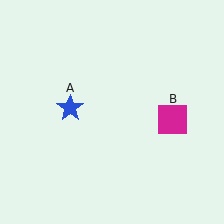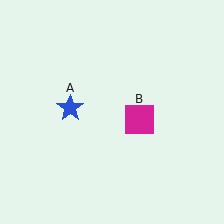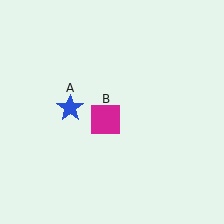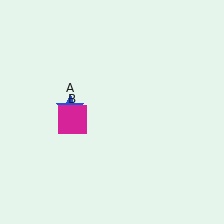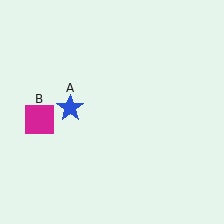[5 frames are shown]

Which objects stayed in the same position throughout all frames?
Blue star (object A) remained stationary.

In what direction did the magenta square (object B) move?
The magenta square (object B) moved left.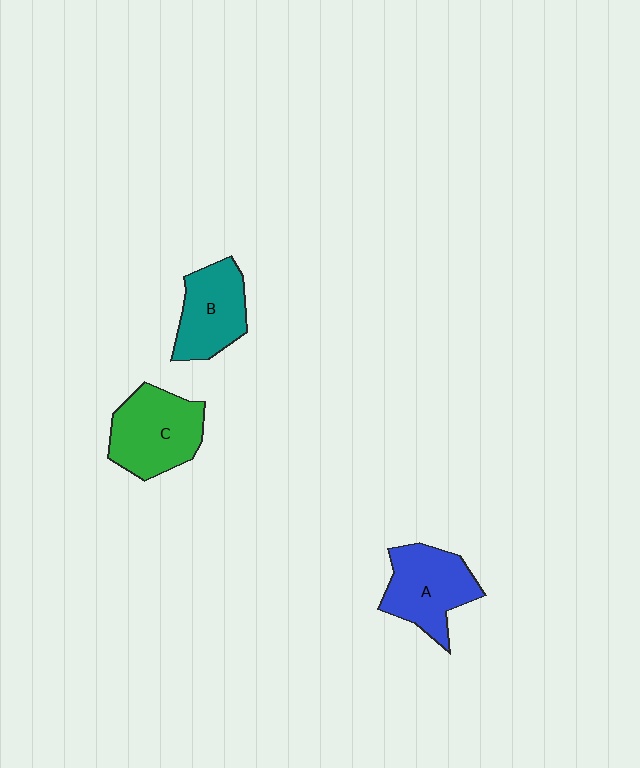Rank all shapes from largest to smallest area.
From largest to smallest: C (green), A (blue), B (teal).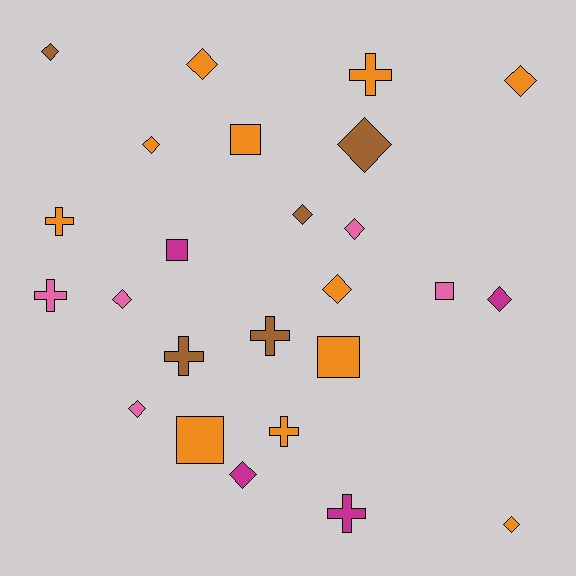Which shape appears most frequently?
Diamond, with 13 objects.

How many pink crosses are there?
There is 1 pink cross.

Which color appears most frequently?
Orange, with 11 objects.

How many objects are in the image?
There are 25 objects.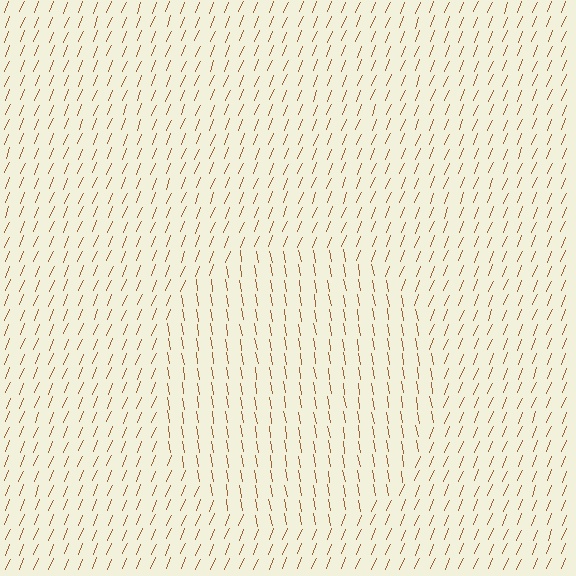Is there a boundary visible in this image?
Yes, there is a texture boundary formed by a change in line orientation.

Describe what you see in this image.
The image is filled with small brown line segments. A circle region in the image has lines oriented differently from the surrounding lines, creating a visible texture boundary.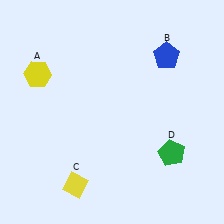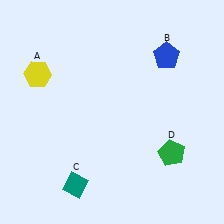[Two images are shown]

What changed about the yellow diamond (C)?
In Image 1, C is yellow. In Image 2, it changed to teal.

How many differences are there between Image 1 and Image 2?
There is 1 difference between the two images.